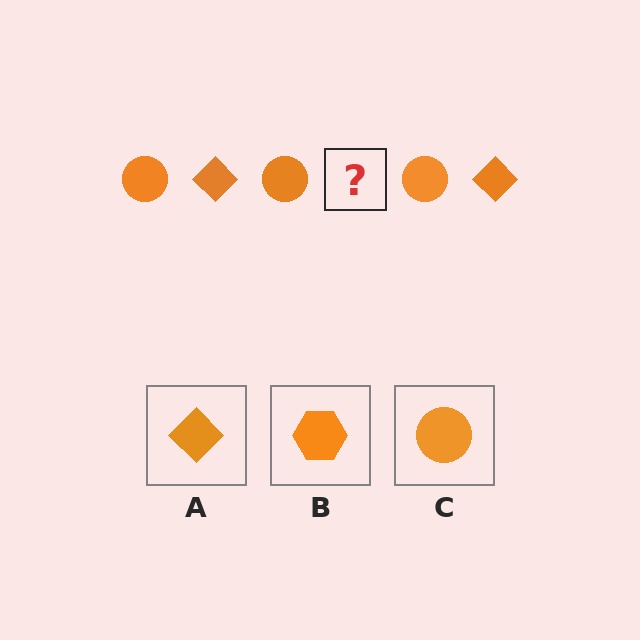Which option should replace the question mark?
Option A.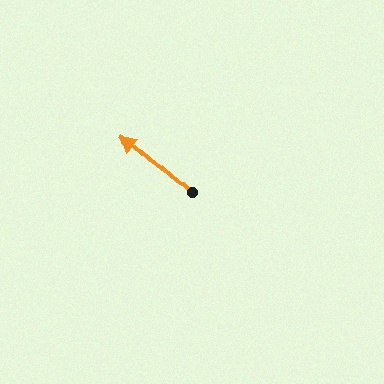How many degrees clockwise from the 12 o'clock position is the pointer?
Approximately 310 degrees.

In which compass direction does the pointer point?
Northwest.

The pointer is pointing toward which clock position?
Roughly 10 o'clock.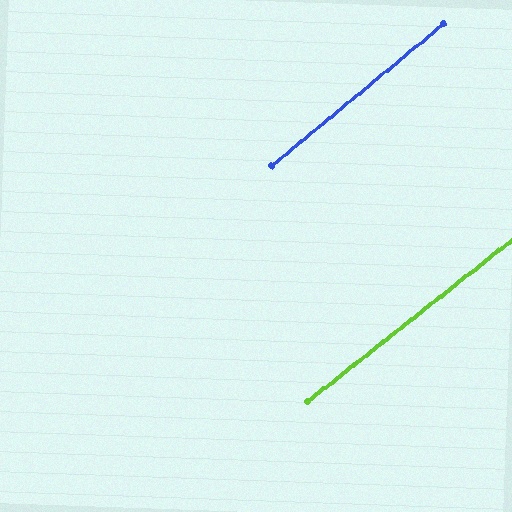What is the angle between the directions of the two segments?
Approximately 1 degree.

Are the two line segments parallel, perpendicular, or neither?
Parallel — their directions differ by only 1.3°.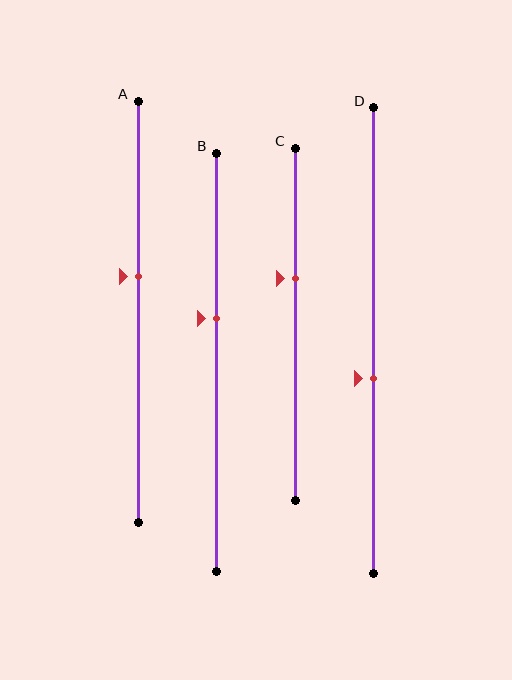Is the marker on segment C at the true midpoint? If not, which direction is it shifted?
No, the marker on segment C is shifted upward by about 13% of the segment length.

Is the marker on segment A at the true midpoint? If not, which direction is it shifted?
No, the marker on segment A is shifted upward by about 8% of the segment length.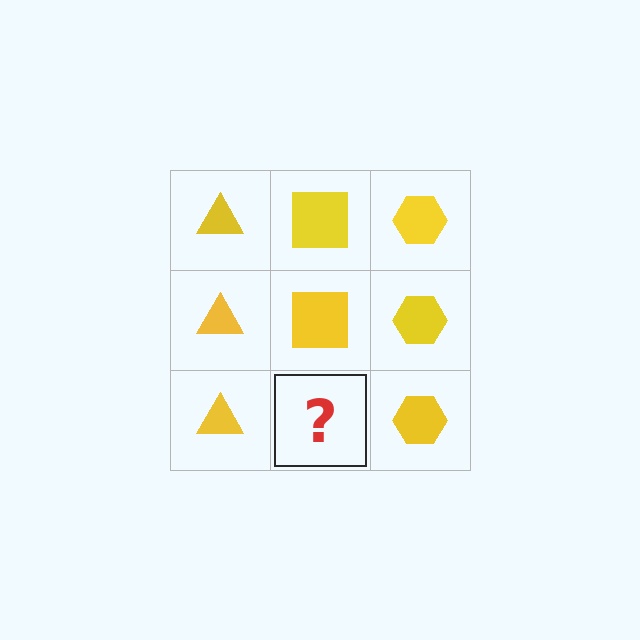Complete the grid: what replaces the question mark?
The question mark should be replaced with a yellow square.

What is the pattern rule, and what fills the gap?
The rule is that each column has a consistent shape. The gap should be filled with a yellow square.